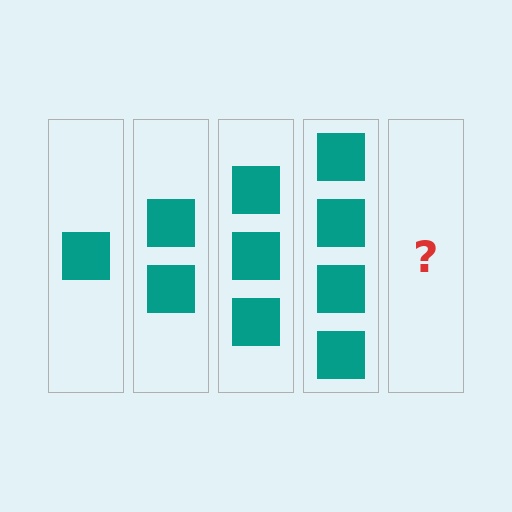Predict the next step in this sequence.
The next step is 5 squares.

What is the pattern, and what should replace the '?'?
The pattern is that each step adds one more square. The '?' should be 5 squares.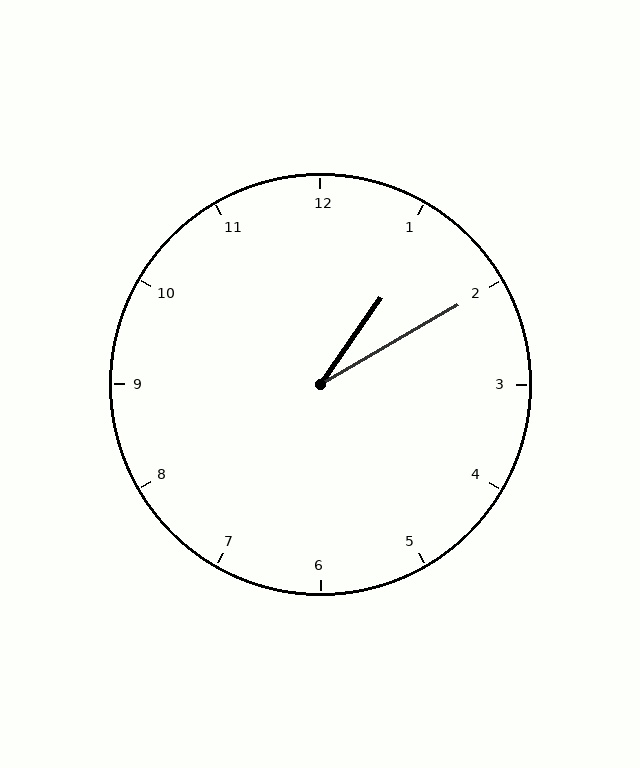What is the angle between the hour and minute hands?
Approximately 25 degrees.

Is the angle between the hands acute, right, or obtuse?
It is acute.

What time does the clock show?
1:10.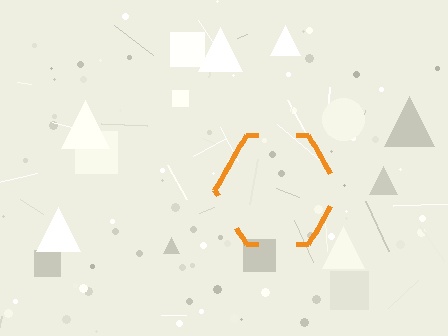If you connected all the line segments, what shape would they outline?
They would outline a hexagon.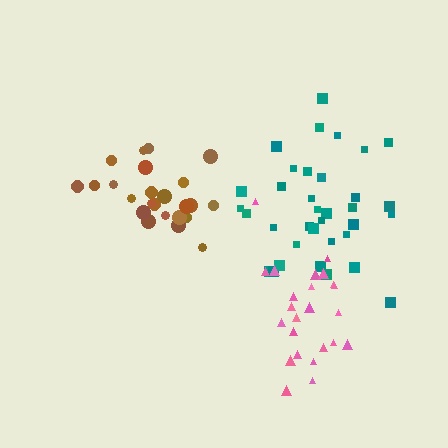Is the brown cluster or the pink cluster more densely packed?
Brown.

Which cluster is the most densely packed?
Brown.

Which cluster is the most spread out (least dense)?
Teal.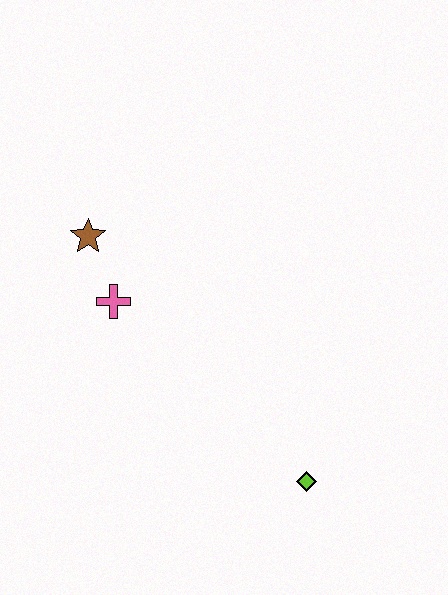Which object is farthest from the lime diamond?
The brown star is farthest from the lime diamond.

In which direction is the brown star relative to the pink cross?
The brown star is above the pink cross.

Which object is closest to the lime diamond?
The pink cross is closest to the lime diamond.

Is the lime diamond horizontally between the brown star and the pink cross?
No